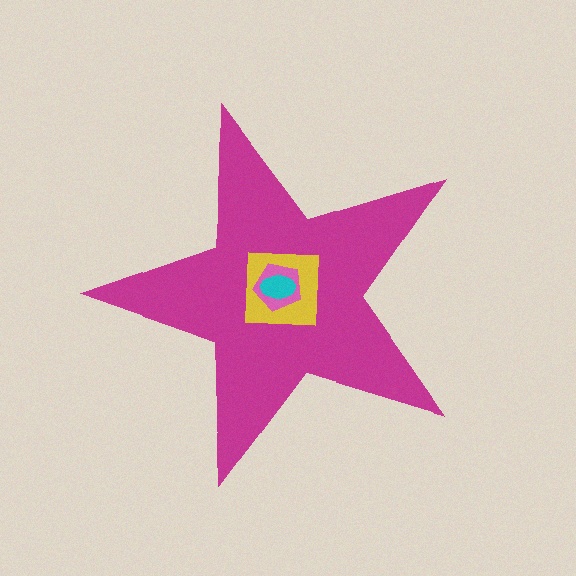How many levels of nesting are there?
4.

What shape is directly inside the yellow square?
The pink pentagon.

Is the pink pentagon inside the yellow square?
Yes.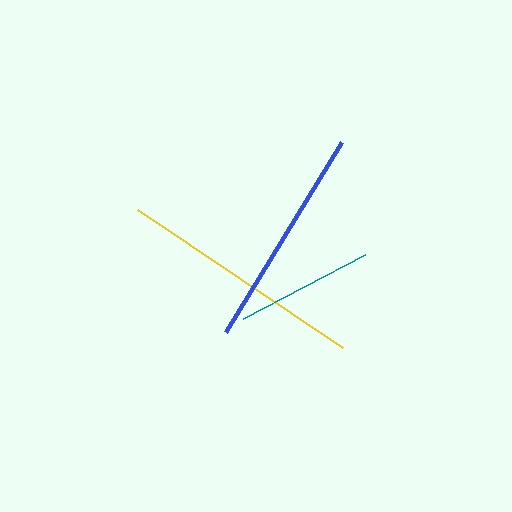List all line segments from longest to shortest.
From longest to shortest: yellow, blue, teal.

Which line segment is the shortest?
The teal line is the shortest at approximately 138 pixels.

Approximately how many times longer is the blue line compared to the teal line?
The blue line is approximately 1.6 times the length of the teal line.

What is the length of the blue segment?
The blue segment is approximately 223 pixels long.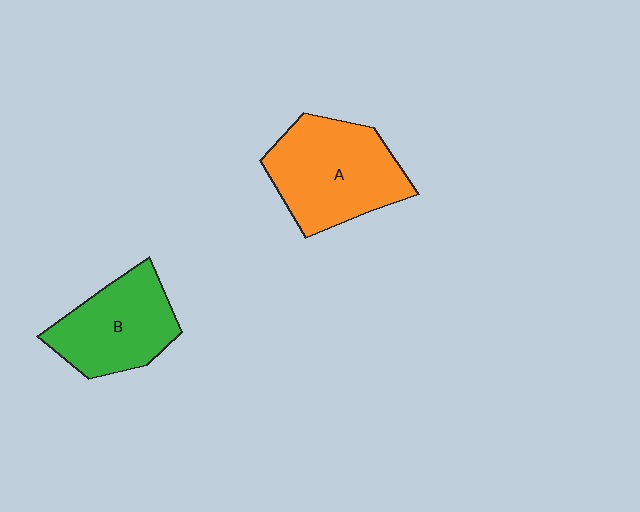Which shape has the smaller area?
Shape B (green).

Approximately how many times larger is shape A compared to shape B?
Approximately 1.2 times.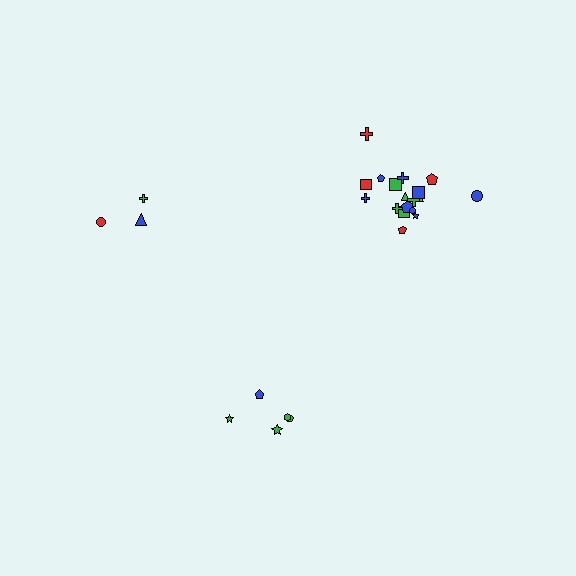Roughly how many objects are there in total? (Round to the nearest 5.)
Roughly 25 objects in total.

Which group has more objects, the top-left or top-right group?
The top-right group.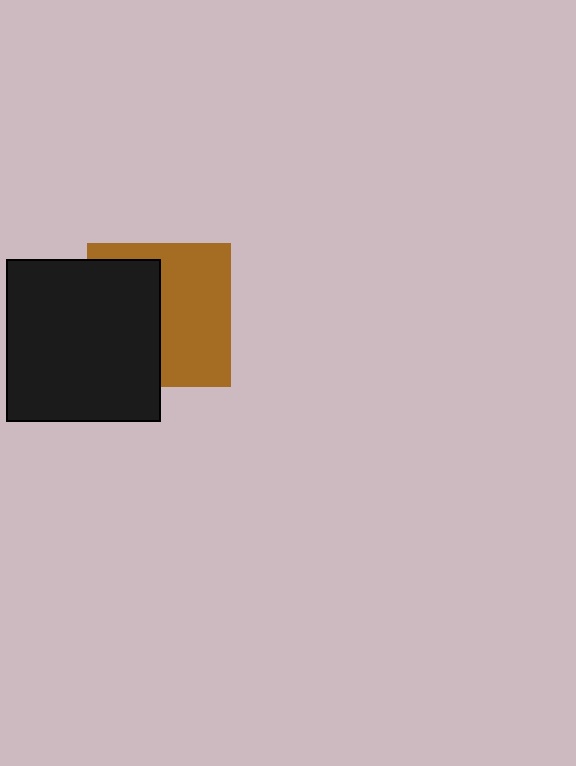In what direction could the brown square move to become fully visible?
The brown square could move right. That would shift it out from behind the black rectangle entirely.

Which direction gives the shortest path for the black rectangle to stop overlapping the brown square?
Moving left gives the shortest separation.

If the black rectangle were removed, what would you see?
You would see the complete brown square.